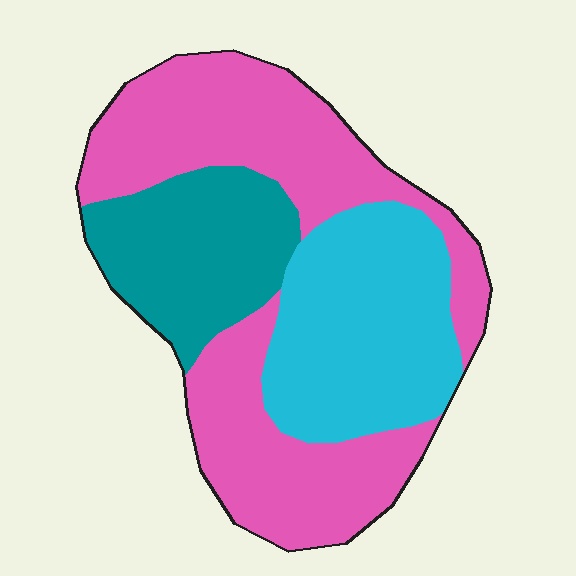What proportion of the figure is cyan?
Cyan takes up about one quarter (1/4) of the figure.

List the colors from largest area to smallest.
From largest to smallest: pink, cyan, teal.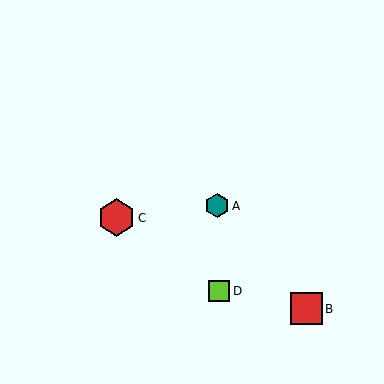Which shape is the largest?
The red hexagon (labeled C) is the largest.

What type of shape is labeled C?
Shape C is a red hexagon.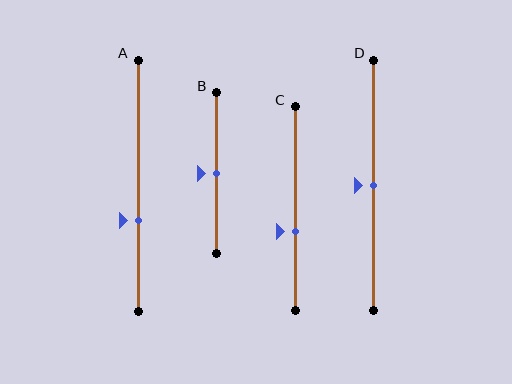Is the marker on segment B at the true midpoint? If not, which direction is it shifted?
Yes, the marker on segment B is at the true midpoint.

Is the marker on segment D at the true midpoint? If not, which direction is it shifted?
Yes, the marker on segment D is at the true midpoint.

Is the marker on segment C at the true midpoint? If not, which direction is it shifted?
No, the marker on segment C is shifted downward by about 11% of the segment length.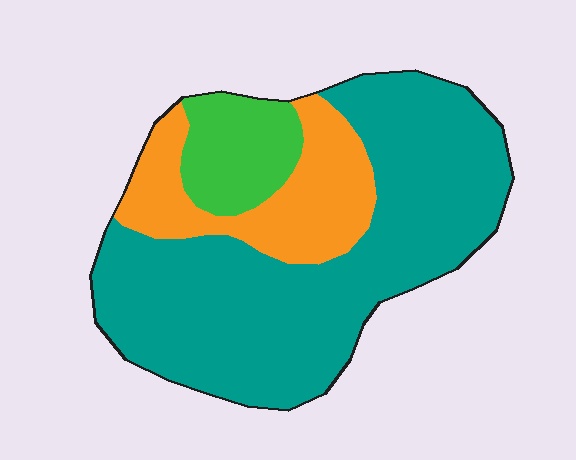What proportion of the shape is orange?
Orange covers 22% of the shape.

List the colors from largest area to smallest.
From largest to smallest: teal, orange, green.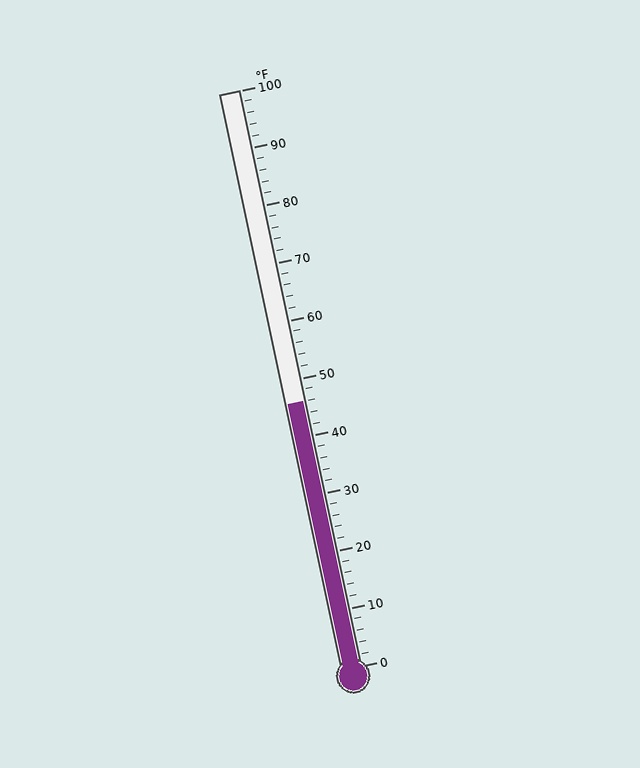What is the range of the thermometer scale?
The thermometer scale ranges from 0°F to 100°F.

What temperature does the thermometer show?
The thermometer shows approximately 46°F.